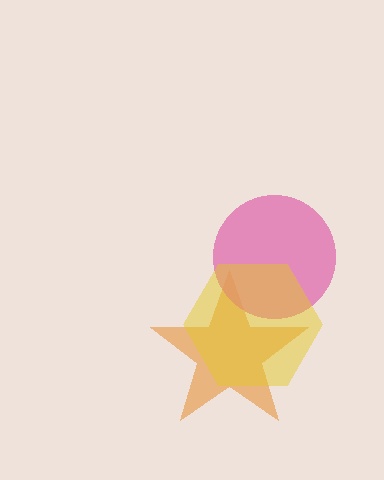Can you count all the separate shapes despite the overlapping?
Yes, there are 3 separate shapes.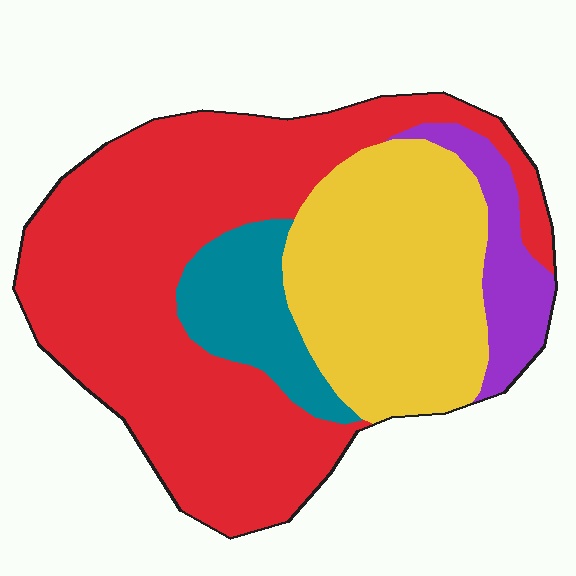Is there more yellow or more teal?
Yellow.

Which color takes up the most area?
Red, at roughly 55%.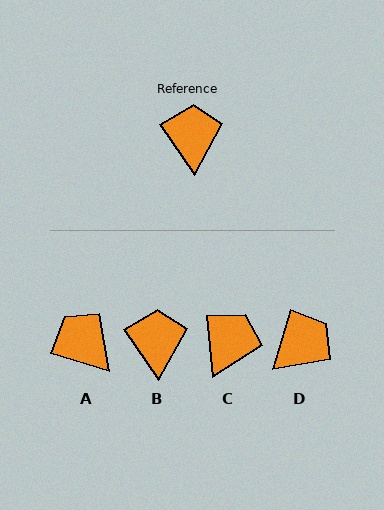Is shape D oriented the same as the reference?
No, it is off by about 52 degrees.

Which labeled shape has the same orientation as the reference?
B.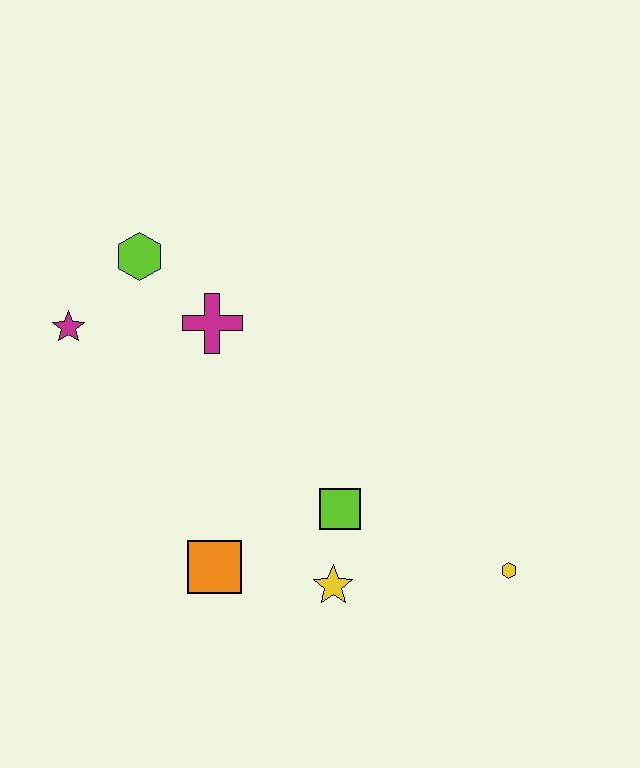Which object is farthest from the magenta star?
The yellow hexagon is farthest from the magenta star.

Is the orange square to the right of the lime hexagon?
Yes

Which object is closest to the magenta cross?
The lime hexagon is closest to the magenta cross.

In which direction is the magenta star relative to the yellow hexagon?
The magenta star is to the left of the yellow hexagon.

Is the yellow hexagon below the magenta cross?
Yes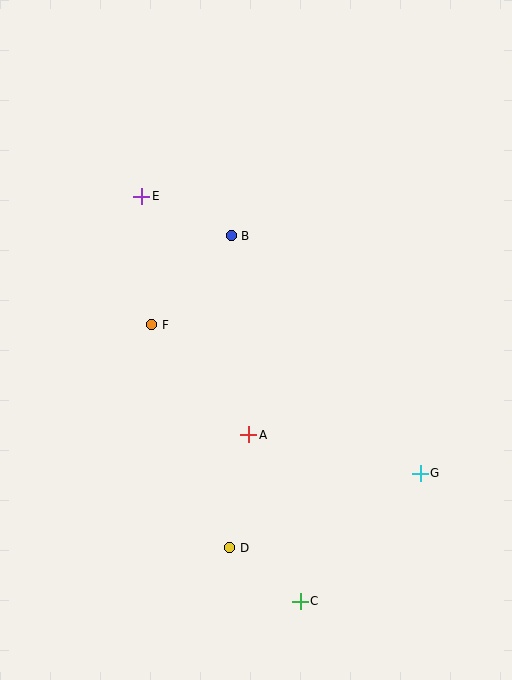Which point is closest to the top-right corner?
Point B is closest to the top-right corner.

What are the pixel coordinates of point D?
Point D is at (230, 548).